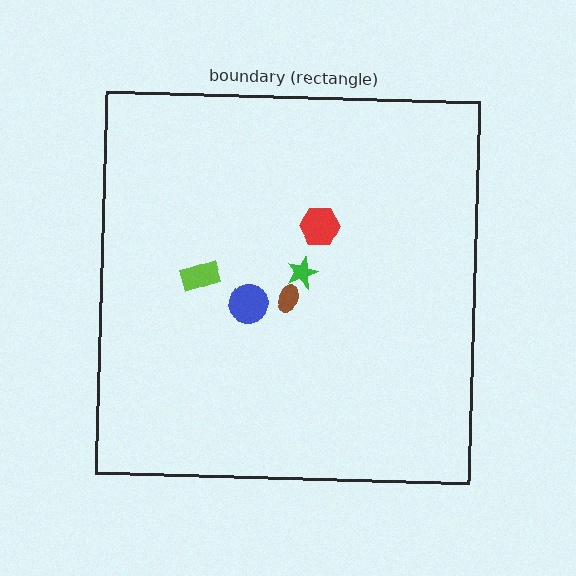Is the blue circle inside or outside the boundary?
Inside.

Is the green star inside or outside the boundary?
Inside.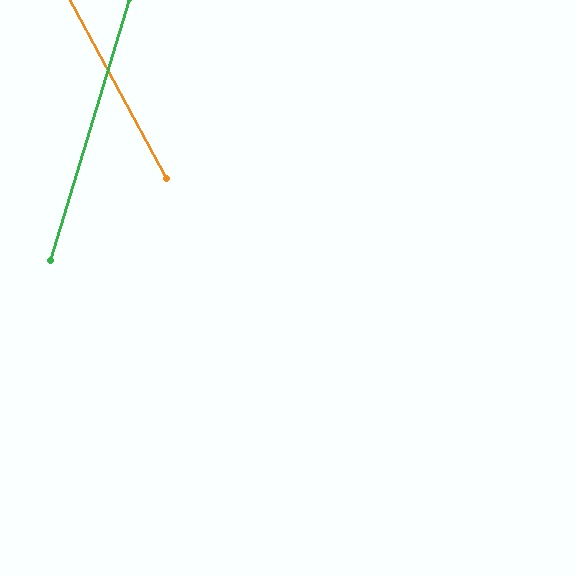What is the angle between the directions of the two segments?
Approximately 45 degrees.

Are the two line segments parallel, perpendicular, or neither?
Neither parallel nor perpendicular — they differ by about 45°.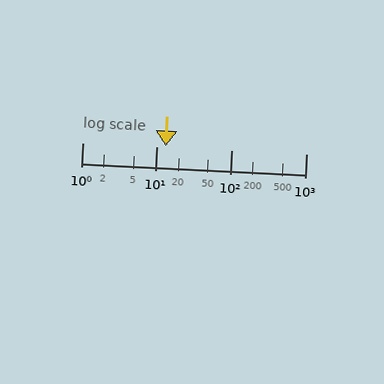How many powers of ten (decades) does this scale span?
The scale spans 3 decades, from 1 to 1000.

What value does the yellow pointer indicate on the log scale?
The pointer indicates approximately 13.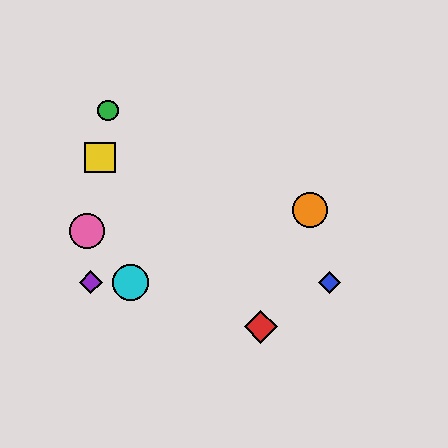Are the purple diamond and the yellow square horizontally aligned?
No, the purple diamond is at y≈282 and the yellow square is at y≈157.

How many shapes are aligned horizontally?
3 shapes (the blue diamond, the purple diamond, the cyan circle) are aligned horizontally.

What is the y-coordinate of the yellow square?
The yellow square is at y≈157.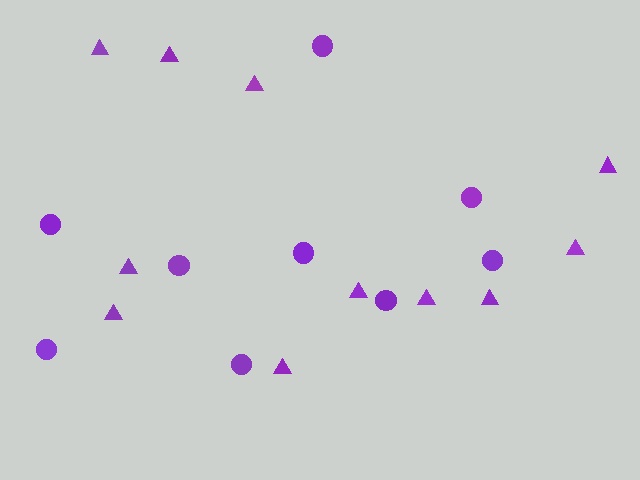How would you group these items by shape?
There are 2 groups: one group of circles (9) and one group of triangles (11).